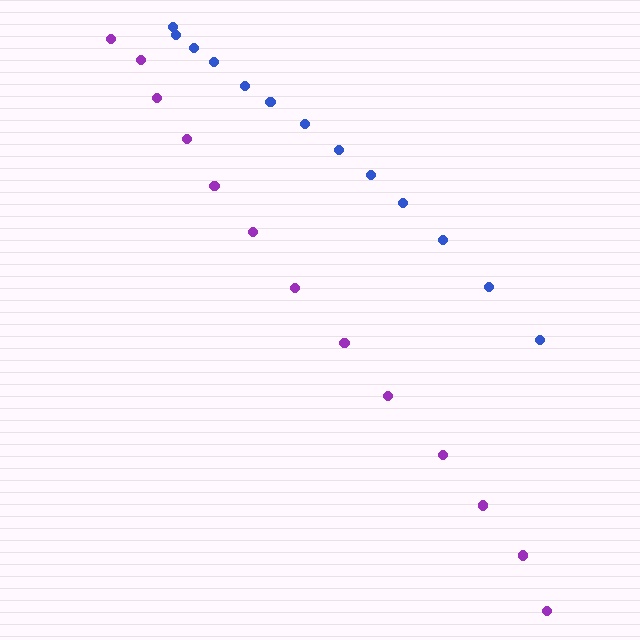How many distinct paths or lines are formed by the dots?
There are 2 distinct paths.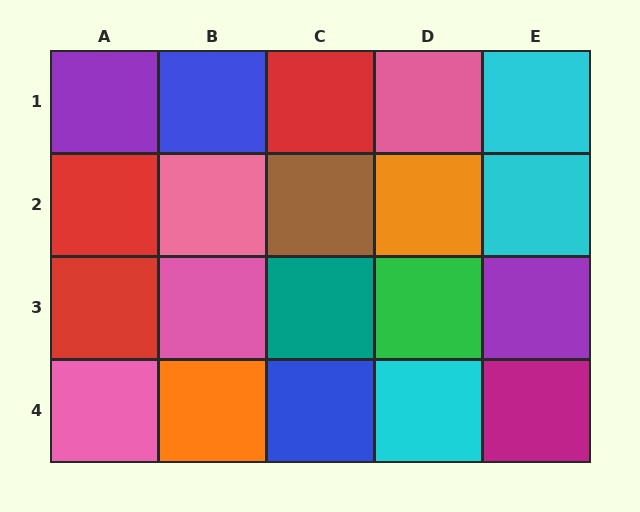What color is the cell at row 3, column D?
Green.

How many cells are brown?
1 cell is brown.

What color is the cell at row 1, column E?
Cyan.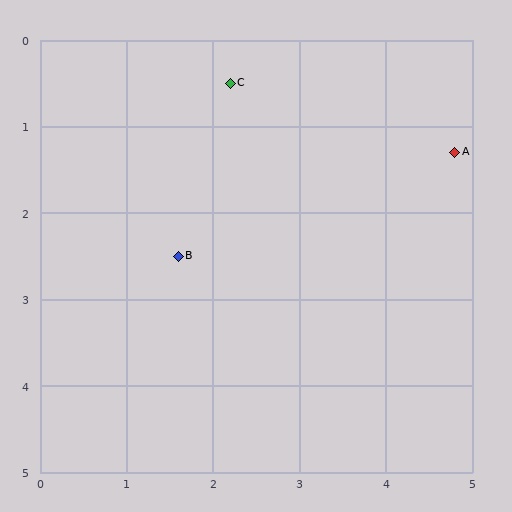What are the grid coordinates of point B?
Point B is at approximately (1.6, 2.5).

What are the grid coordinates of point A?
Point A is at approximately (4.8, 1.3).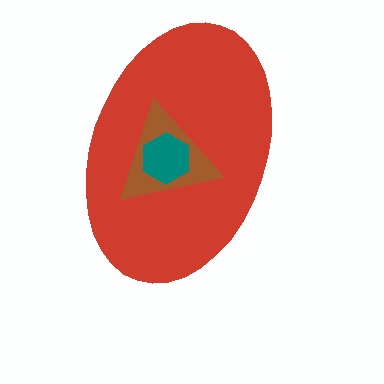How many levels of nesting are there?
3.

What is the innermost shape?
The teal hexagon.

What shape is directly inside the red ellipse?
The brown triangle.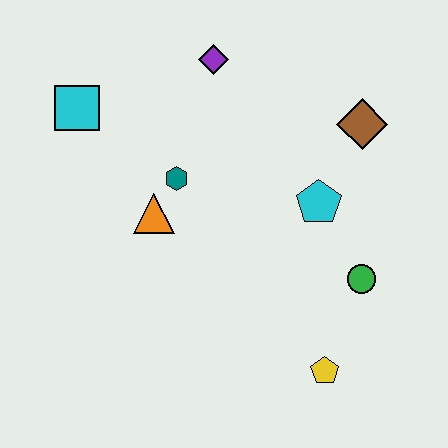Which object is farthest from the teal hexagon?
The yellow pentagon is farthest from the teal hexagon.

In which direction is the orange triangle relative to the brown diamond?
The orange triangle is to the left of the brown diamond.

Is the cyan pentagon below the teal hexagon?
Yes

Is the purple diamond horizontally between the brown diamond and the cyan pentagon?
No